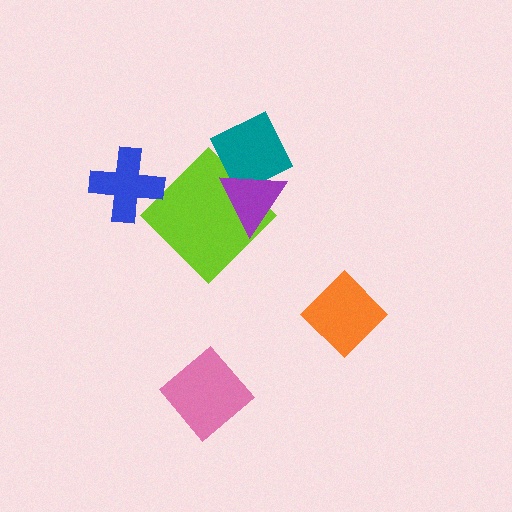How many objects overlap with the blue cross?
0 objects overlap with the blue cross.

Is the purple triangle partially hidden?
No, no other shape covers it.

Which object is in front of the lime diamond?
The purple triangle is in front of the lime diamond.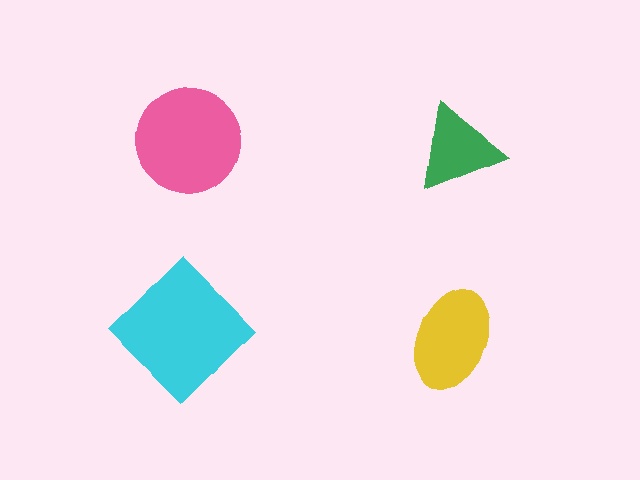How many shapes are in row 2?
2 shapes.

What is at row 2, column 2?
A yellow ellipse.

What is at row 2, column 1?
A cyan diamond.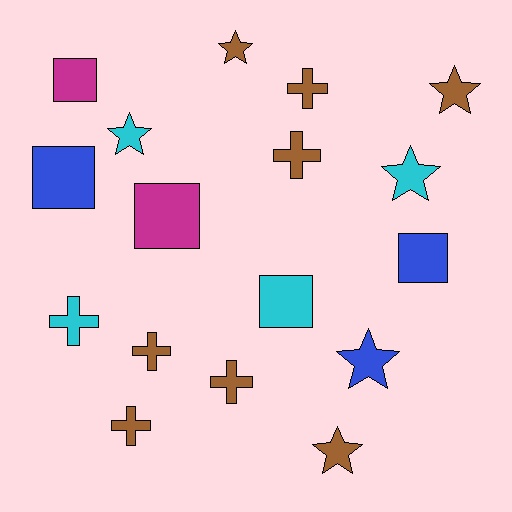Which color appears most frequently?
Brown, with 8 objects.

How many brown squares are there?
There are no brown squares.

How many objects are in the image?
There are 17 objects.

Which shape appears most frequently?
Cross, with 6 objects.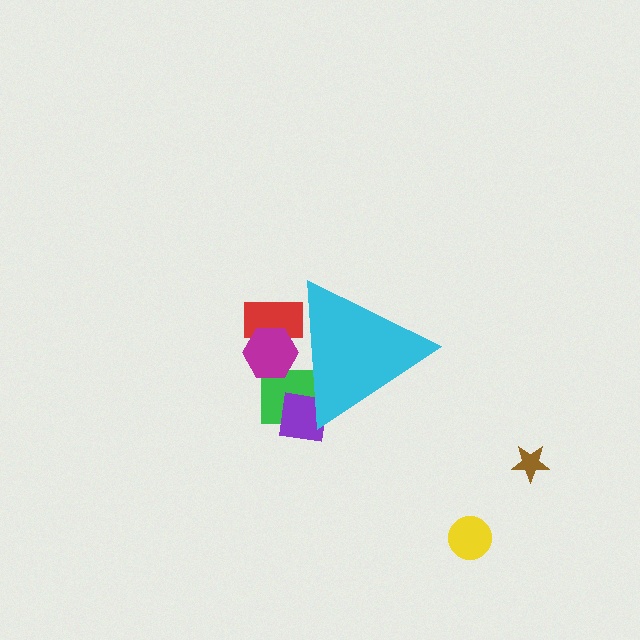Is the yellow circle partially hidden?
No, the yellow circle is fully visible.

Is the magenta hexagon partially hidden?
Yes, the magenta hexagon is partially hidden behind the cyan triangle.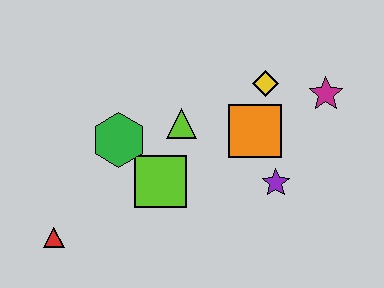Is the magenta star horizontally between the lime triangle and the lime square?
No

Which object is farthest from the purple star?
The red triangle is farthest from the purple star.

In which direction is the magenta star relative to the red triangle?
The magenta star is to the right of the red triangle.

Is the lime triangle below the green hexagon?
No